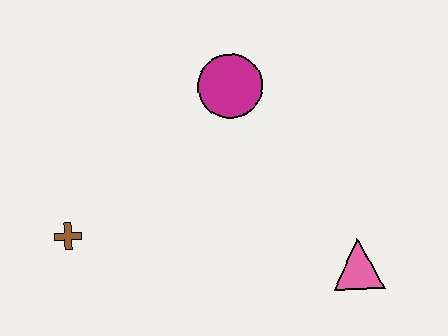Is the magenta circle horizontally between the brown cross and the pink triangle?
Yes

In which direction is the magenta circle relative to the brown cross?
The magenta circle is to the right of the brown cross.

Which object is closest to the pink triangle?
The magenta circle is closest to the pink triangle.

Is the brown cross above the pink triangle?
Yes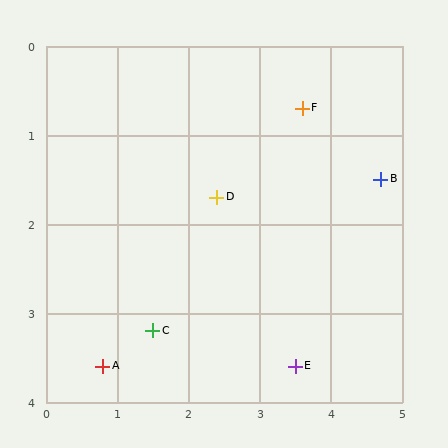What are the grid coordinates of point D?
Point D is at approximately (2.4, 1.7).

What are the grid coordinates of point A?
Point A is at approximately (0.8, 3.6).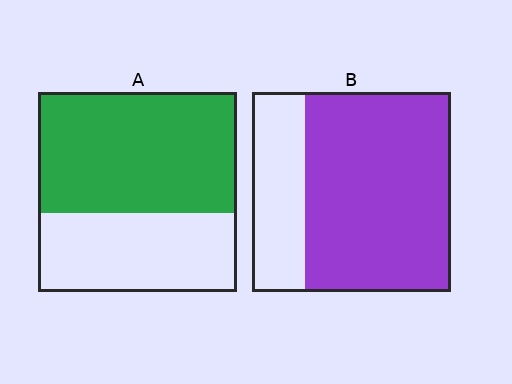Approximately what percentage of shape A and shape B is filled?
A is approximately 60% and B is approximately 75%.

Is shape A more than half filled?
Yes.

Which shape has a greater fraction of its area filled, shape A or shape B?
Shape B.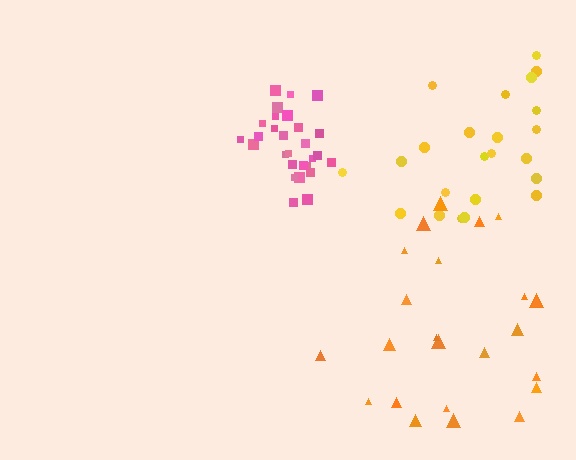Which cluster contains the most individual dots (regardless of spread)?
Pink (28).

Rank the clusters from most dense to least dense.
pink, yellow, orange.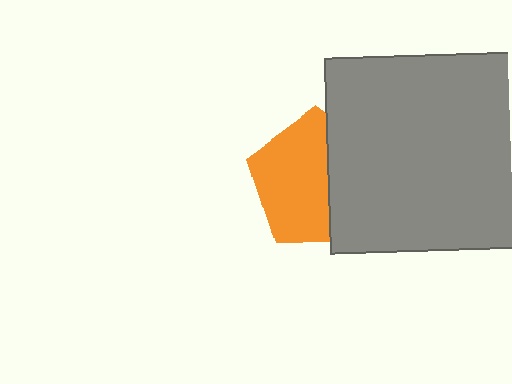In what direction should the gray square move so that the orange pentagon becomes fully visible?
The gray square should move right. That is the shortest direction to clear the overlap and leave the orange pentagon fully visible.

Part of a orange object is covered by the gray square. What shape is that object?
It is a pentagon.